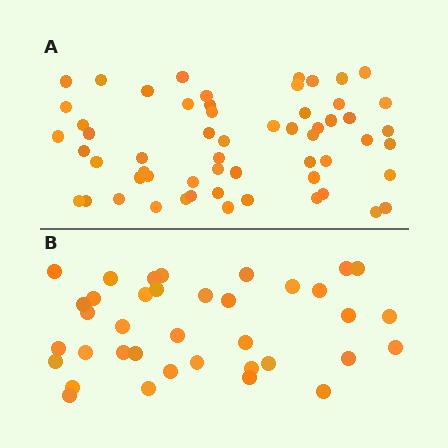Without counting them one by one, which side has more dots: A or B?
Region A (the top region) has more dots.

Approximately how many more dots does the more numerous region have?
Region A has approximately 20 more dots than region B.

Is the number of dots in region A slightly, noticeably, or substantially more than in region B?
Region A has substantially more. The ratio is roughly 1.6 to 1.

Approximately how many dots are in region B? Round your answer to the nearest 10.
About 40 dots. (The exact count is 37, which rounds to 40.)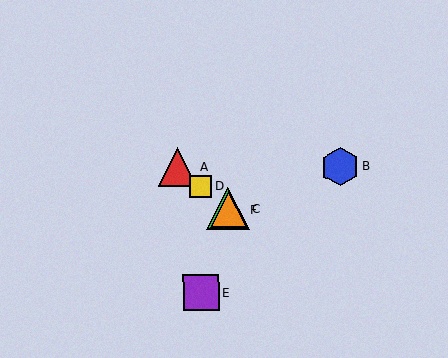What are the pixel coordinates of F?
Object F is at (229, 210).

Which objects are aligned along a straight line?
Objects A, C, D, F are aligned along a straight line.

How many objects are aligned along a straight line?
4 objects (A, C, D, F) are aligned along a straight line.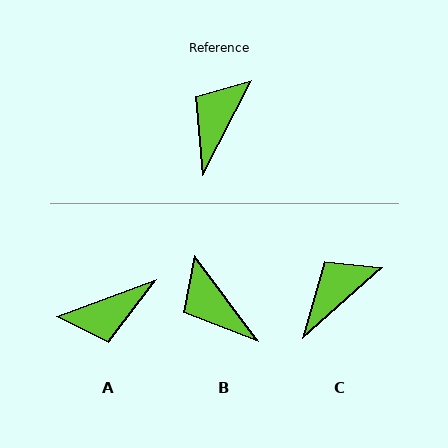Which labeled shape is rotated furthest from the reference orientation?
A, about 138 degrees away.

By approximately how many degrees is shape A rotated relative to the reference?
Approximately 138 degrees counter-clockwise.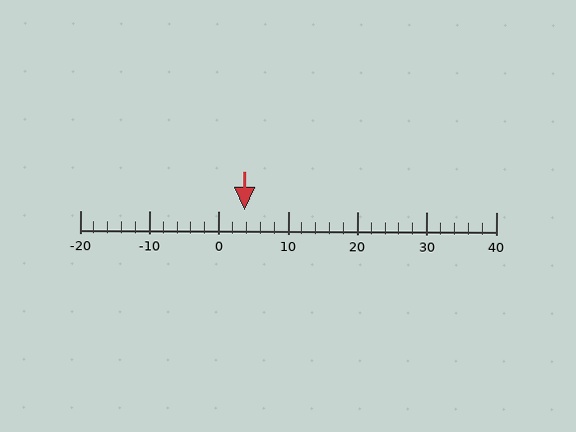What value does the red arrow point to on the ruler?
The red arrow points to approximately 4.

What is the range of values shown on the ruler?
The ruler shows values from -20 to 40.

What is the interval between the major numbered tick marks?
The major tick marks are spaced 10 units apart.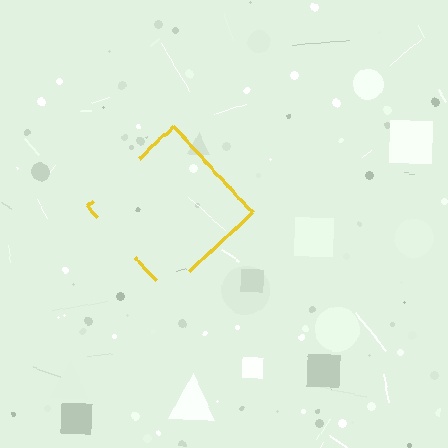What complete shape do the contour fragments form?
The contour fragments form a diamond.